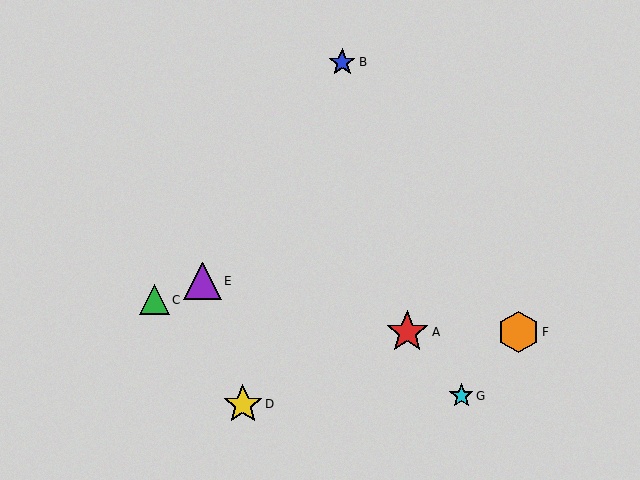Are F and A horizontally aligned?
Yes, both are at y≈332.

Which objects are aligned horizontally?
Objects A, F are aligned horizontally.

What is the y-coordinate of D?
Object D is at y≈404.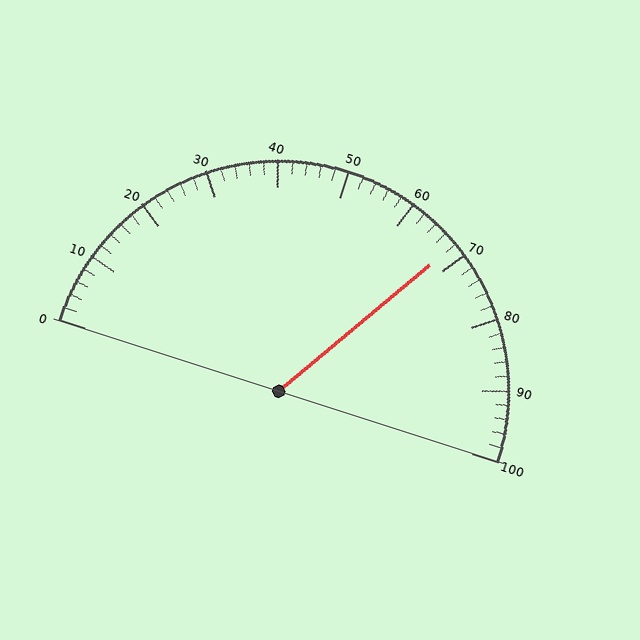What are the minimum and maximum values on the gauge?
The gauge ranges from 0 to 100.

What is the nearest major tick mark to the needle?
The nearest major tick mark is 70.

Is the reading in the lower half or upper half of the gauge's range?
The reading is in the upper half of the range (0 to 100).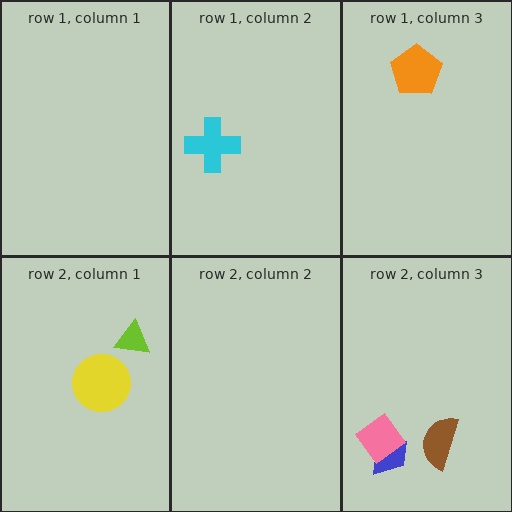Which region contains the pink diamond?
The row 2, column 3 region.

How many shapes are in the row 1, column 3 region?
1.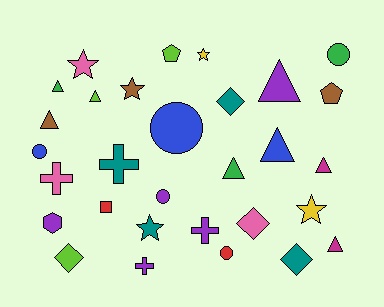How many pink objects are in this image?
There are 3 pink objects.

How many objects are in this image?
There are 30 objects.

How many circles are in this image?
There are 5 circles.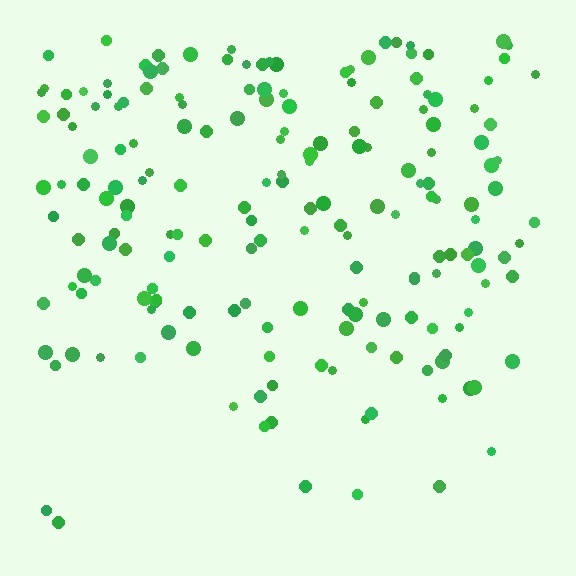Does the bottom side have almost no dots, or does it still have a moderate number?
Still a moderate number, just noticeably fewer than the top.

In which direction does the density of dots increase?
From bottom to top, with the top side densest.